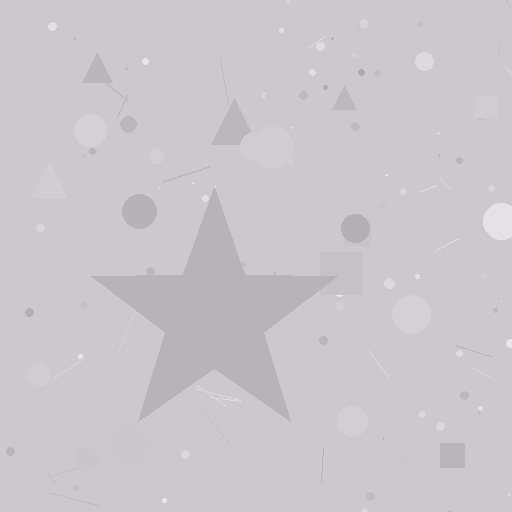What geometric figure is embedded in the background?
A star is embedded in the background.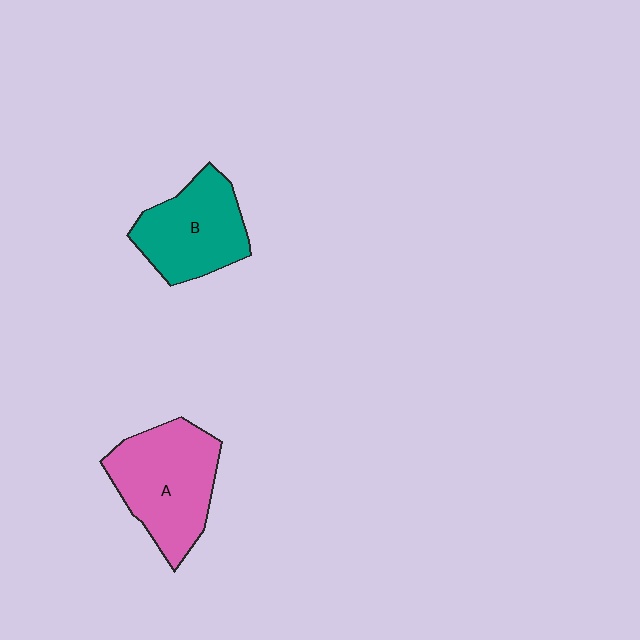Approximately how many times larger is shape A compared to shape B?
Approximately 1.2 times.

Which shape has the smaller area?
Shape B (teal).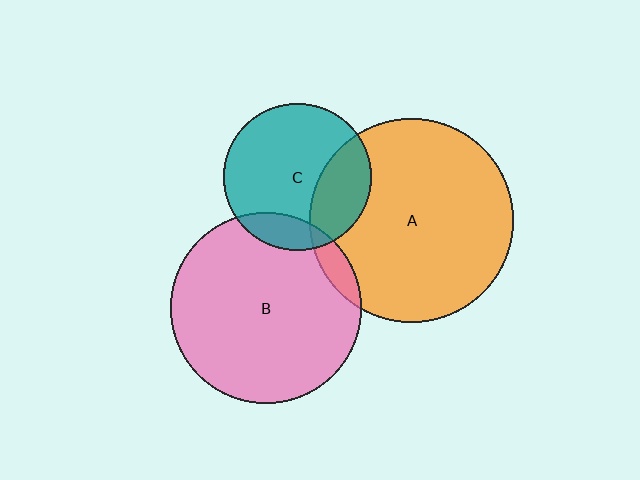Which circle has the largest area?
Circle A (orange).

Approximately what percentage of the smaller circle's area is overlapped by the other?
Approximately 25%.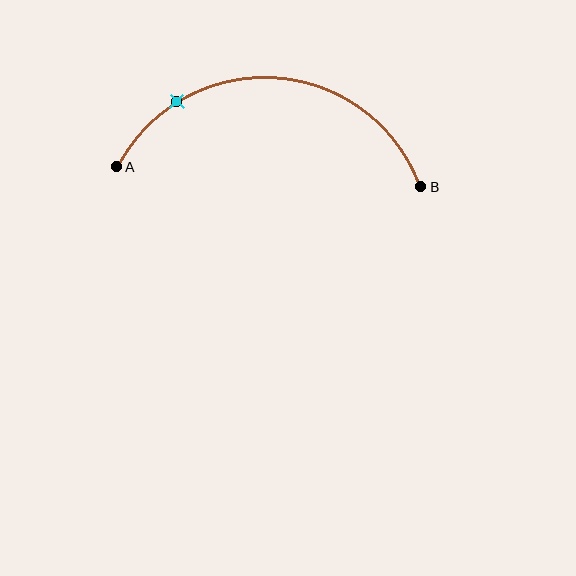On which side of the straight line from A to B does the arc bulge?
The arc bulges above the straight line connecting A and B.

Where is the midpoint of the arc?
The arc midpoint is the point on the curve farthest from the straight line joining A and B. It sits above that line.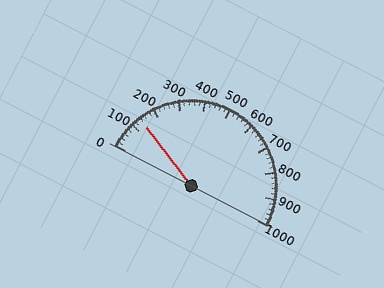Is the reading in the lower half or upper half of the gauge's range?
The reading is in the lower half of the range (0 to 1000).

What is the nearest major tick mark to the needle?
The nearest major tick mark is 100.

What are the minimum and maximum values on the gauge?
The gauge ranges from 0 to 1000.